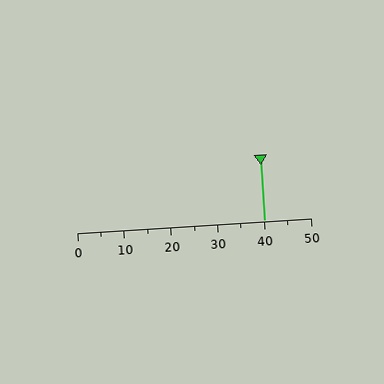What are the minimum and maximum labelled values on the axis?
The axis runs from 0 to 50.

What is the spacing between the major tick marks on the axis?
The major ticks are spaced 10 apart.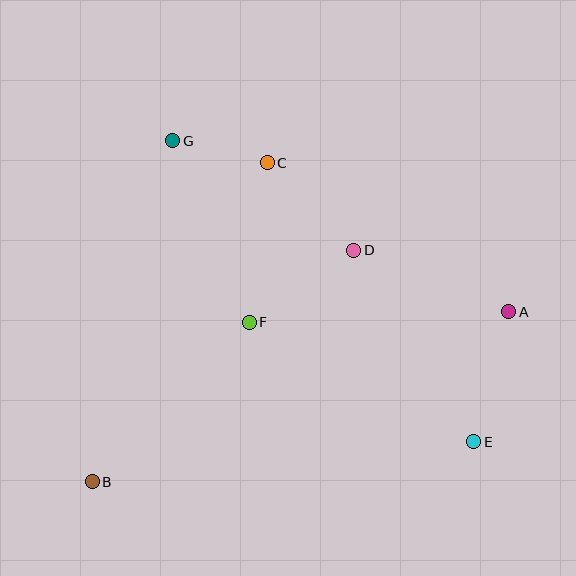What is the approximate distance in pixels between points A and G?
The distance between A and G is approximately 377 pixels.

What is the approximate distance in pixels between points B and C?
The distance between B and C is approximately 364 pixels.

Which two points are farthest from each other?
Points A and B are farthest from each other.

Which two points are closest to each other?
Points C and G are closest to each other.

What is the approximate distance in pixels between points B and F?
The distance between B and F is approximately 224 pixels.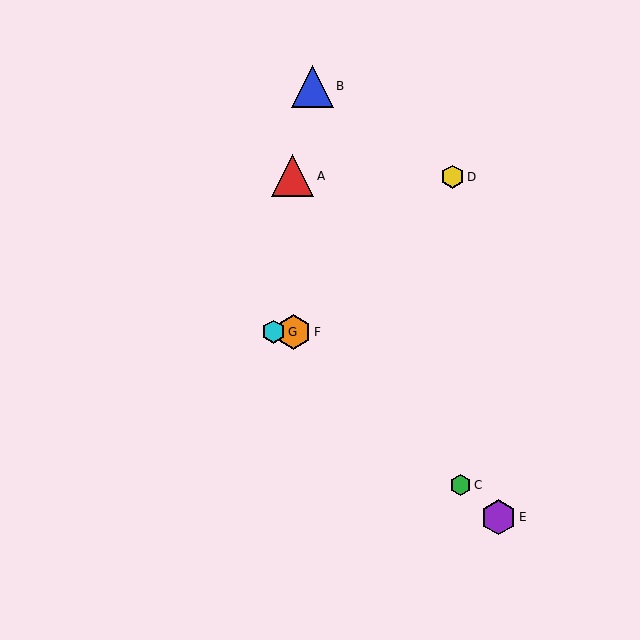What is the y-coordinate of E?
Object E is at y≈517.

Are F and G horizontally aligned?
Yes, both are at y≈332.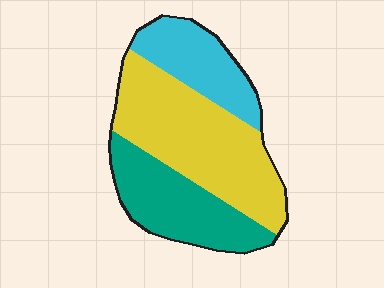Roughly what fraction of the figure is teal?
Teal takes up about one third (1/3) of the figure.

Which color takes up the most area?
Yellow, at roughly 50%.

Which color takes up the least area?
Cyan, at roughly 20%.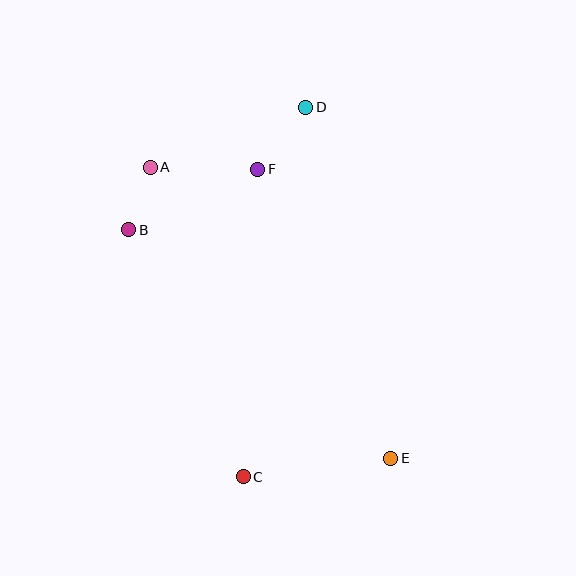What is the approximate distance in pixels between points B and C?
The distance between B and C is approximately 272 pixels.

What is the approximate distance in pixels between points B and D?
The distance between B and D is approximately 215 pixels.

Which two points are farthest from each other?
Points A and E are farthest from each other.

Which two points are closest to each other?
Points A and B are closest to each other.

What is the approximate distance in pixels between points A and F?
The distance between A and F is approximately 108 pixels.